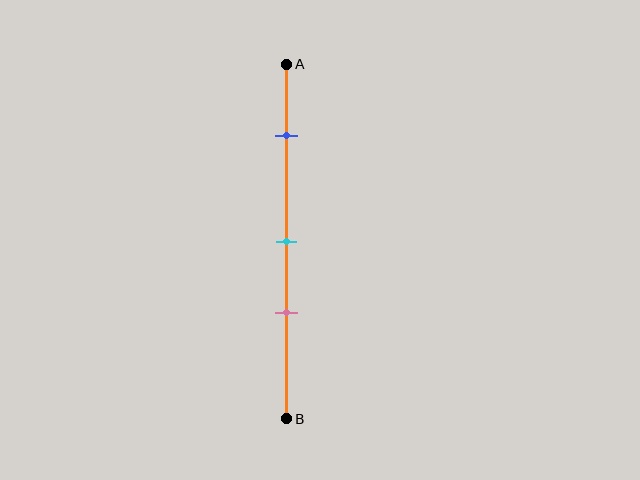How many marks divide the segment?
There are 3 marks dividing the segment.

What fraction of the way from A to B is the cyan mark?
The cyan mark is approximately 50% (0.5) of the way from A to B.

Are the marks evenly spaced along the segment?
No, the marks are not evenly spaced.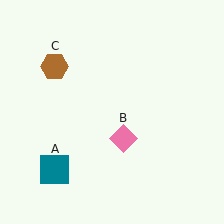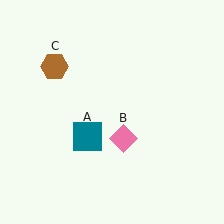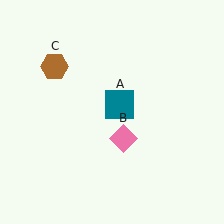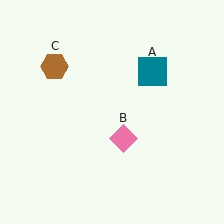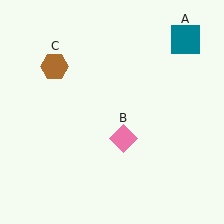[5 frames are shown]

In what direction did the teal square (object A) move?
The teal square (object A) moved up and to the right.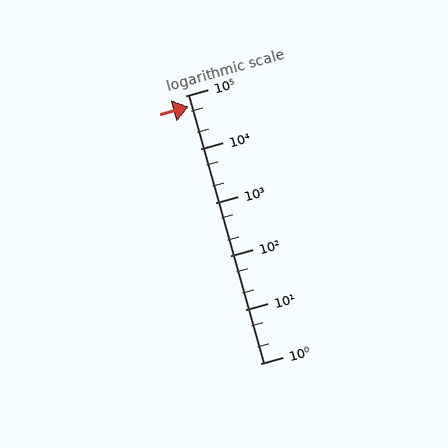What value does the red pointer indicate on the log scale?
The pointer indicates approximately 62000.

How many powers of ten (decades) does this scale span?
The scale spans 5 decades, from 1 to 100000.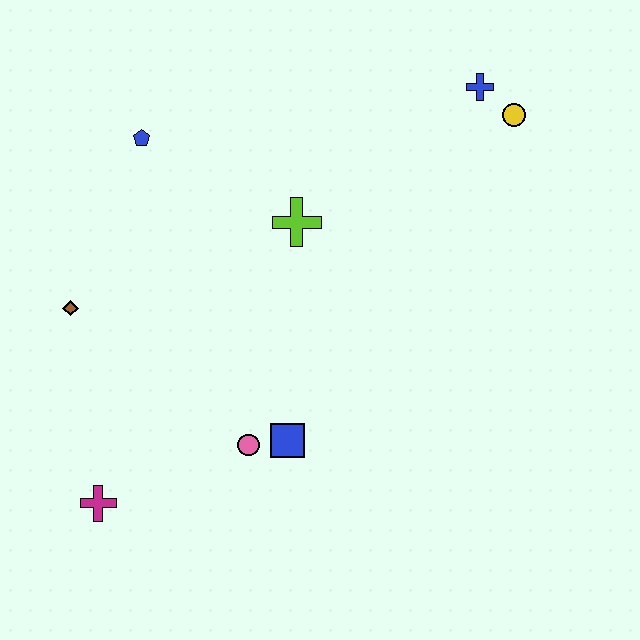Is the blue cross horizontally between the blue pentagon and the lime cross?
No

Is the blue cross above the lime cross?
Yes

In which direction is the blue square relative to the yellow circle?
The blue square is below the yellow circle.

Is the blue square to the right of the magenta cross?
Yes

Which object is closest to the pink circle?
The blue square is closest to the pink circle.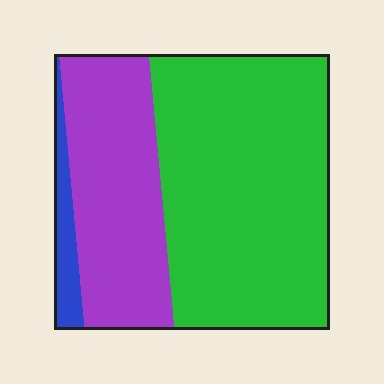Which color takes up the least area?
Blue, at roughly 5%.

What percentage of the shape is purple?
Purple covers about 35% of the shape.